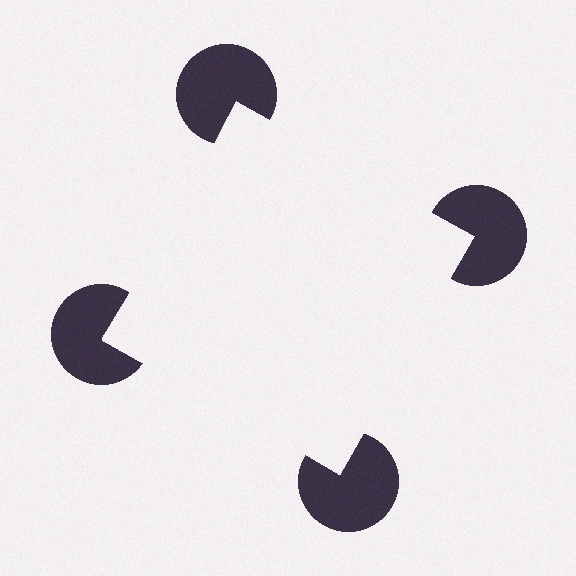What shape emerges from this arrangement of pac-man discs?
An illusory square — its edges are inferred from the aligned wedge cuts in the pac-man discs, not physically drawn.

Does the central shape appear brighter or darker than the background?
It typically appears slightly brighter than the background, even though no actual brightness change is drawn.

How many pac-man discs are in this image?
There are 4 — one at each vertex of the illusory square.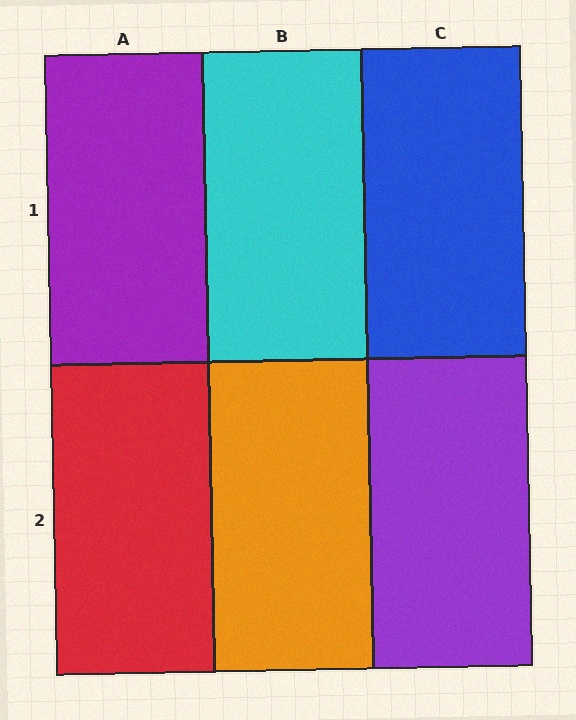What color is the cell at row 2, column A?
Red.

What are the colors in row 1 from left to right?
Purple, cyan, blue.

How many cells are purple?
2 cells are purple.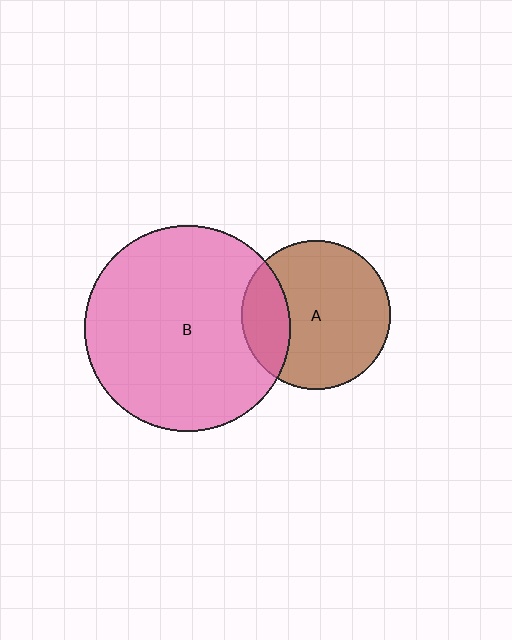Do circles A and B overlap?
Yes.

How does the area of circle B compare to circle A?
Approximately 1.9 times.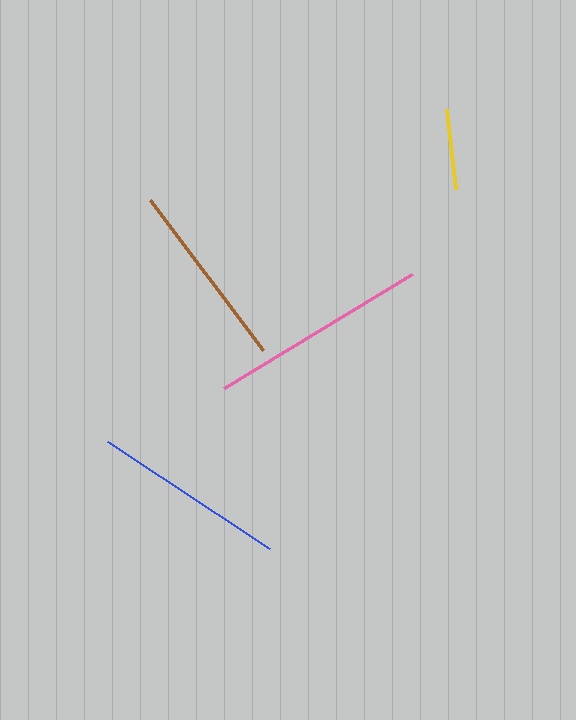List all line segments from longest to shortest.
From longest to shortest: pink, blue, brown, yellow.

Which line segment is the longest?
The pink line is the longest at approximately 219 pixels.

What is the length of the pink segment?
The pink segment is approximately 219 pixels long.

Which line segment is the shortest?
The yellow line is the shortest at approximately 80 pixels.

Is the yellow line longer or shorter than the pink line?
The pink line is longer than the yellow line.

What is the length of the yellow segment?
The yellow segment is approximately 80 pixels long.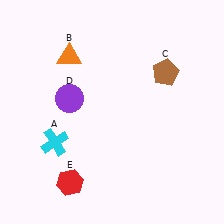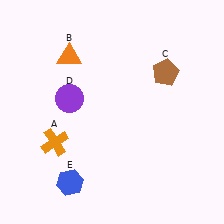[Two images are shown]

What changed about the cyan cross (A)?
In Image 1, A is cyan. In Image 2, it changed to orange.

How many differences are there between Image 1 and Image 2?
There are 2 differences between the two images.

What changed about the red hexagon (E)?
In Image 1, E is red. In Image 2, it changed to blue.